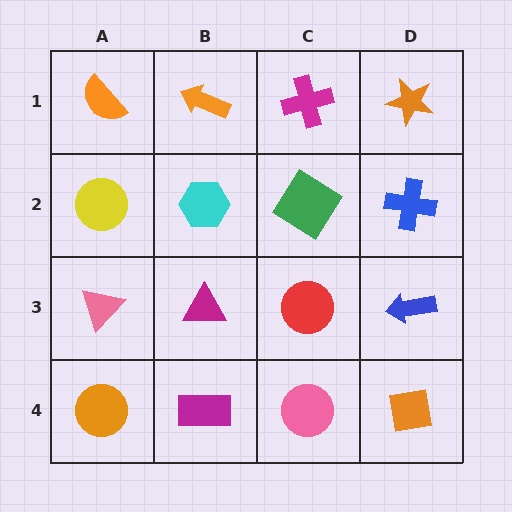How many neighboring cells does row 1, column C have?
3.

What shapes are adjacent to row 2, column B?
An orange arrow (row 1, column B), a magenta triangle (row 3, column B), a yellow circle (row 2, column A), a green diamond (row 2, column C).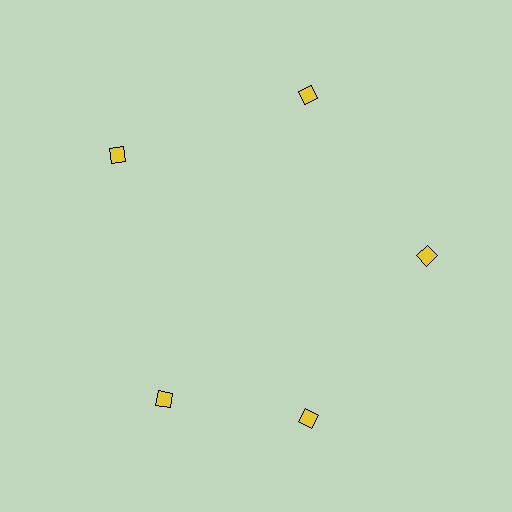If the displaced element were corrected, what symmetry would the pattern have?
It would have 5-fold rotational symmetry — the pattern would map onto itself every 72 degrees.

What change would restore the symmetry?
The symmetry would be restored by rotating it back into even spacing with its neighbors so that all 5 diamonds sit at equal angles and equal distance from the center.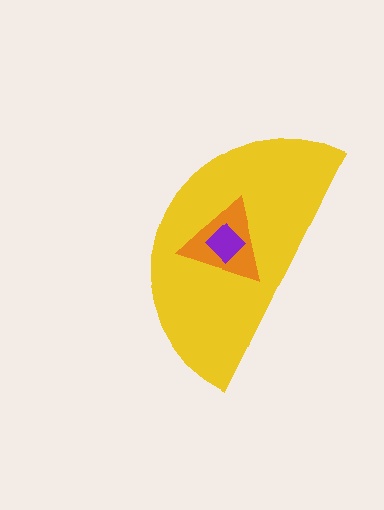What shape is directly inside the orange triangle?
The purple diamond.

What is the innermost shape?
The purple diamond.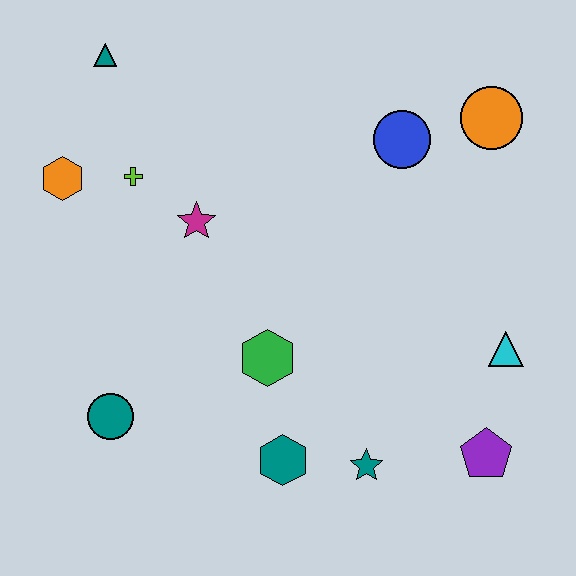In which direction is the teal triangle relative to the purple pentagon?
The teal triangle is above the purple pentagon.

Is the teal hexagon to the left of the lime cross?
No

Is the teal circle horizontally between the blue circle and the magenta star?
No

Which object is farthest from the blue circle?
The teal circle is farthest from the blue circle.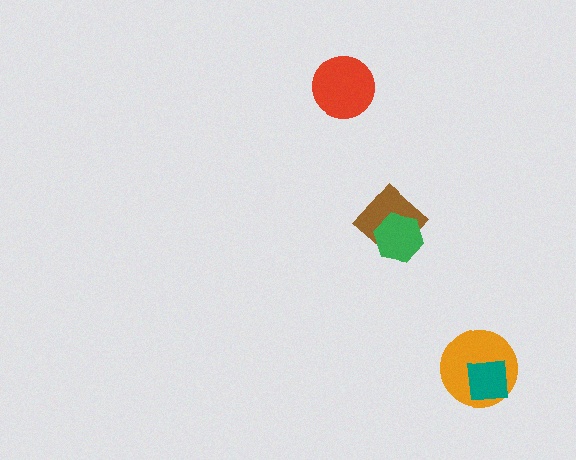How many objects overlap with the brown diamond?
1 object overlaps with the brown diamond.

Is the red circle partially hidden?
No, no other shape covers it.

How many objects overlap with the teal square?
1 object overlaps with the teal square.